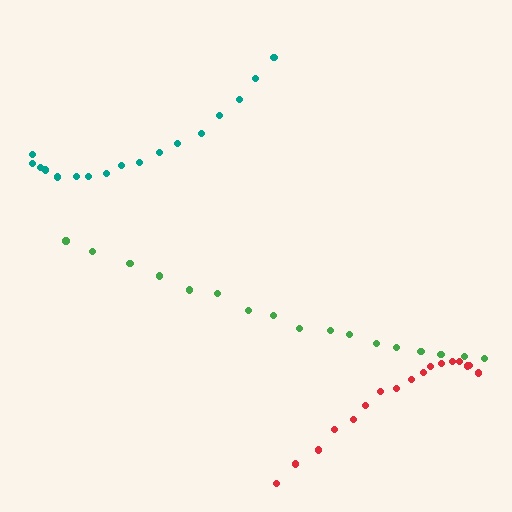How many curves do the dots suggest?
There are 3 distinct paths.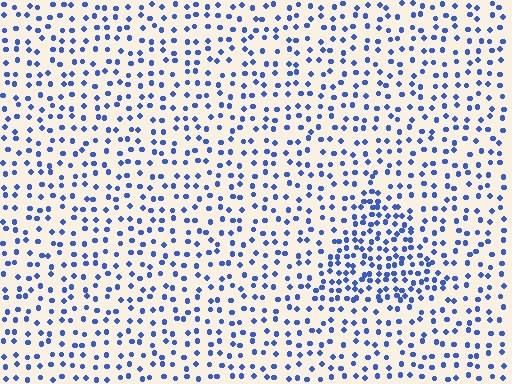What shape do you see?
I see a triangle.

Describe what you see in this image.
The image contains small blue elements arranged at two different densities. A triangle-shaped region is visible where the elements are more densely packed than the surrounding area.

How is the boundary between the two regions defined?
The boundary is defined by a change in element density (approximately 1.9x ratio). All elements are the same color, size, and shape.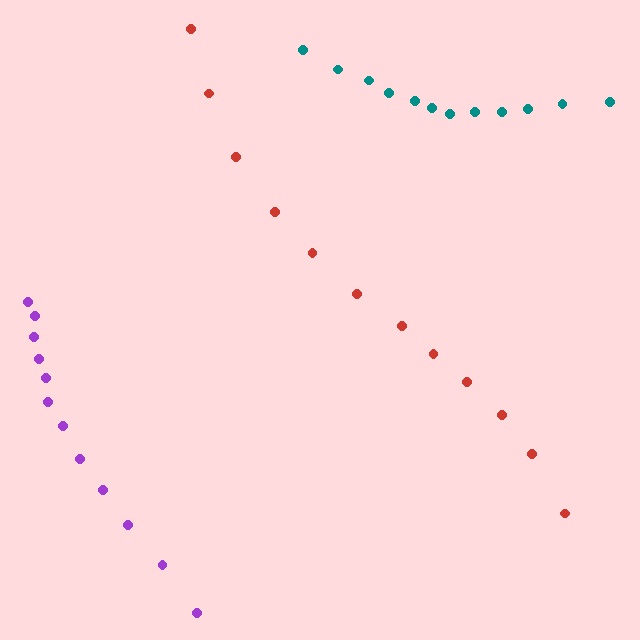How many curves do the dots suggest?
There are 3 distinct paths.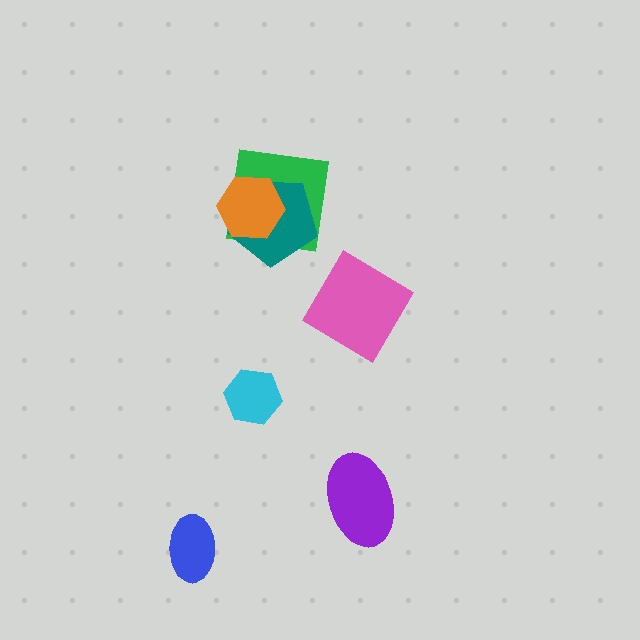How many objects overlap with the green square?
2 objects overlap with the green square.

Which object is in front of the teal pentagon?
The orange hexagon is in front of the teal pentagon.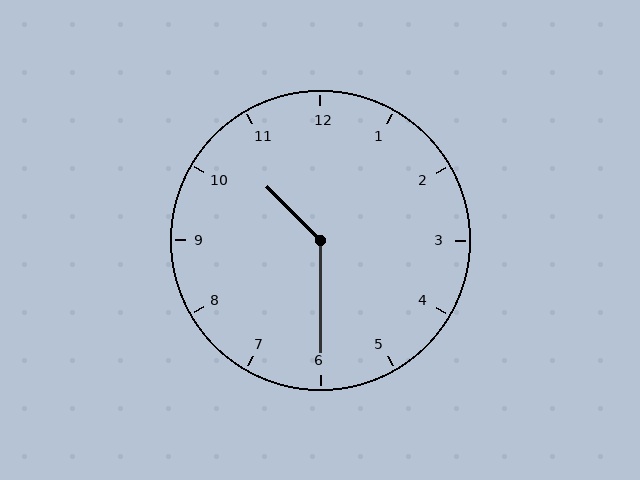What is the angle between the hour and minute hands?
Approximately 135 degrees.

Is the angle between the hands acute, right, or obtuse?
It is obtuse.